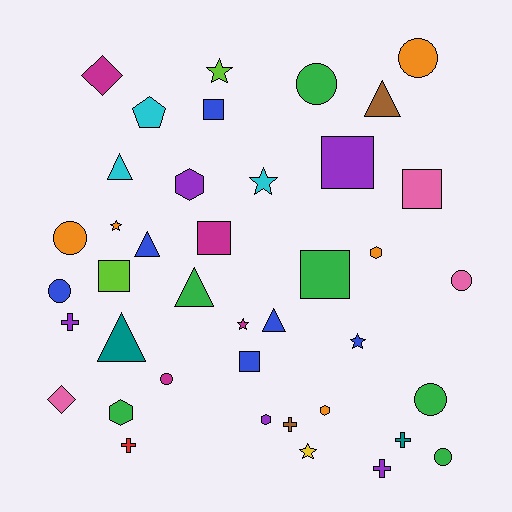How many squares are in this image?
There are 7 squares.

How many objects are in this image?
There are 40 objects.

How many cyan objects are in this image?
There are 3 cyan objects.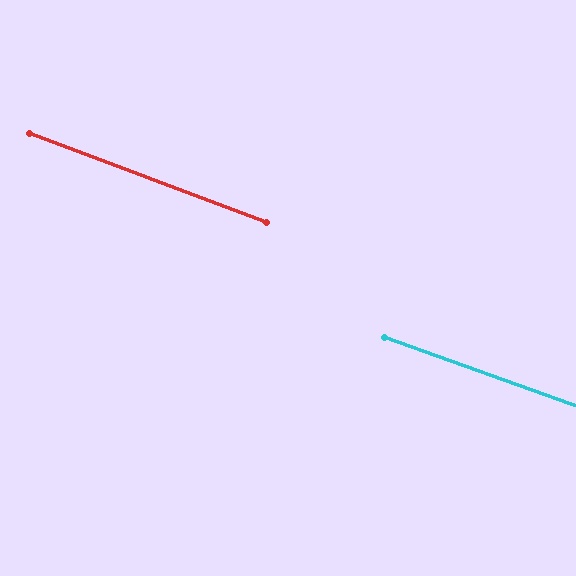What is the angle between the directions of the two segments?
Approximately 1 degree.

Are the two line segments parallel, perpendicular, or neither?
Parallel — their directions differ by only 0.7°.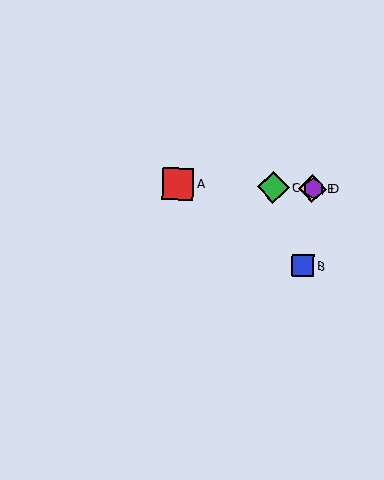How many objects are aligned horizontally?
4 objects (A, C, D, E) are aligned horizontally.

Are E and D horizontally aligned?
Yes, both are at y≈189.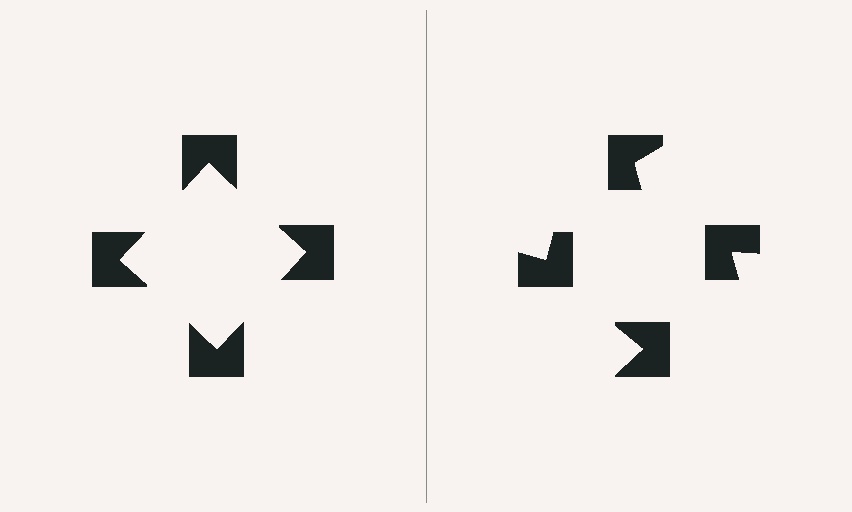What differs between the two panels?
The notched squares are positioned identically on both sides; only the wedge orientations differ. On the left they align to a square; on the right they are misaligned.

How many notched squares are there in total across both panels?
8 — 4 on each side.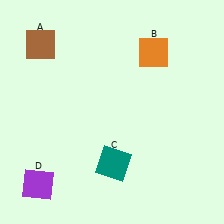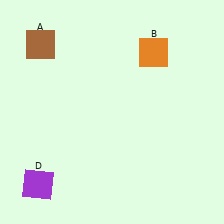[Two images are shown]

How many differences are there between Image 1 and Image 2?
There is 1 difference between the two images.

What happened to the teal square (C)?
The teal square (C) was removed in Image 2. It was in the bottom-right area of Image 1.